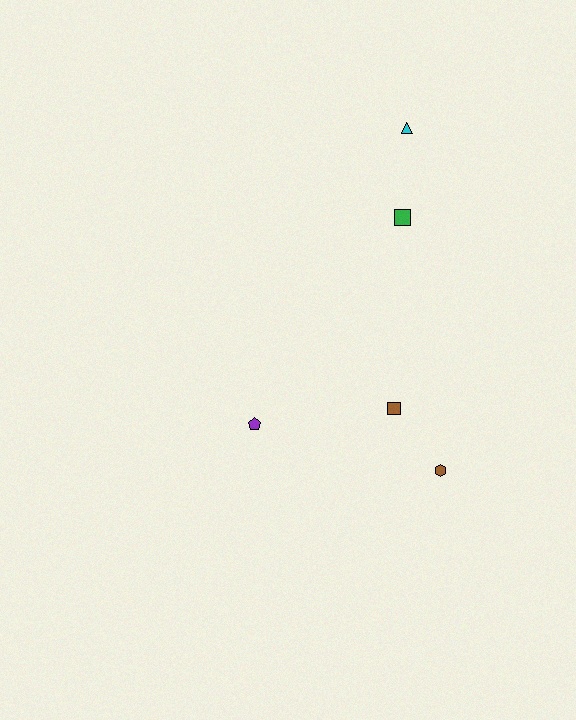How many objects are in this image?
There are 5 objects.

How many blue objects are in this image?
There are no blue objects.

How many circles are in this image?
There are no circles.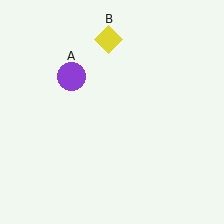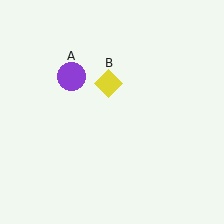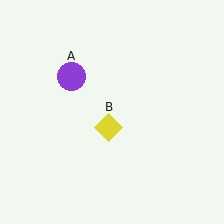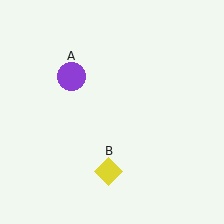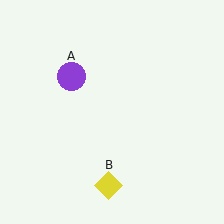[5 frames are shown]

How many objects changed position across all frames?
1 object changed position: yellow diamond (object B).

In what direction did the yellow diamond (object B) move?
The yellow diamond (object B) moved down.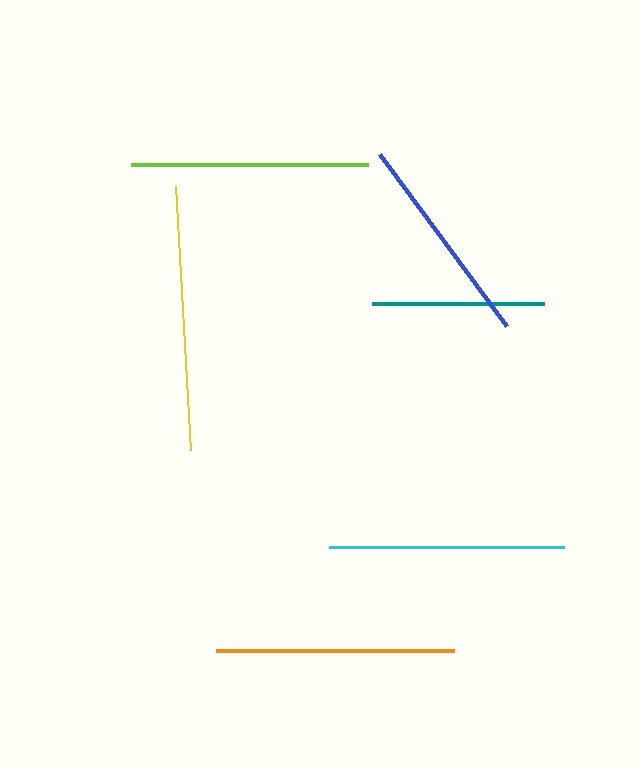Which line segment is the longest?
The yellow line is the longest at approximately 265 pixels.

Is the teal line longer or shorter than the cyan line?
The cyan line is longer than the teal line.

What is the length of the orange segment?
The orange segment is approximately 238 pixels long.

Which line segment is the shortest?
The teal line is the shortest at approximately 172 pixels.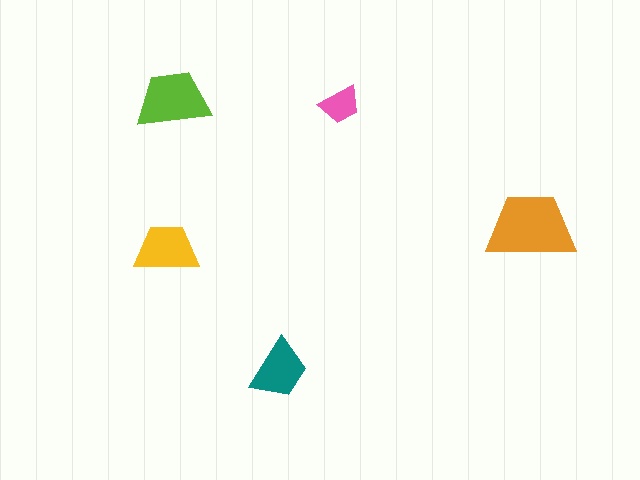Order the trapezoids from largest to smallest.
the orange one, the lime one, the yellow one, the teal one, the pink one.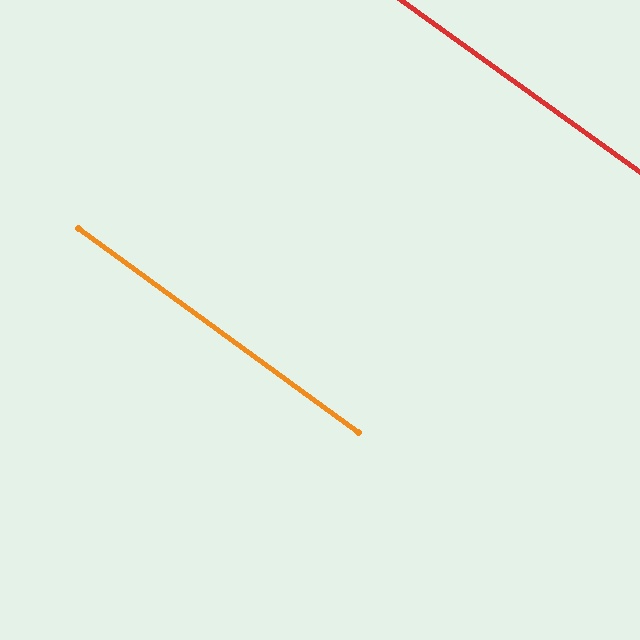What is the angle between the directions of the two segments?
Approximately 0 degrees.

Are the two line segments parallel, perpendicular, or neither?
Parallel — their directions differ by only 0.1°.